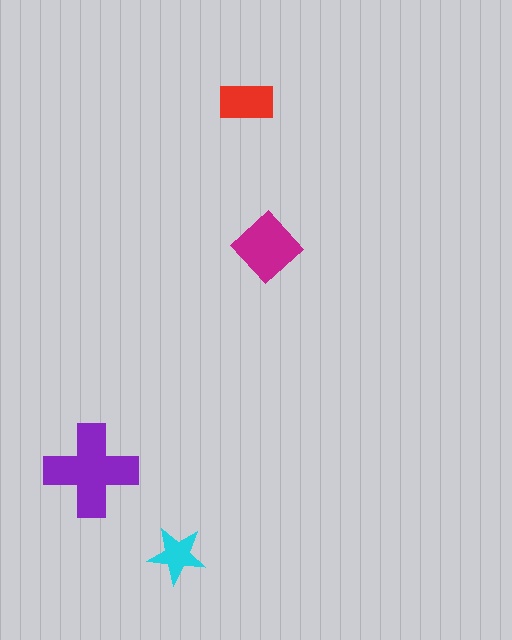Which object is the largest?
The purple cross.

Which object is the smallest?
The cyan star.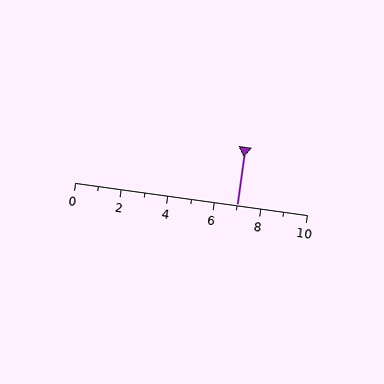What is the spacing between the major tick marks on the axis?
The major ticks are spaced 2 apart.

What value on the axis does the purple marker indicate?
The marker indicates approximately 7.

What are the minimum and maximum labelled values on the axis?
The axis runs from 0 to 10.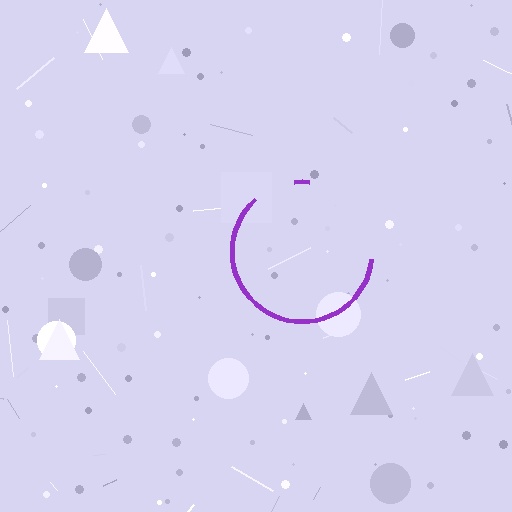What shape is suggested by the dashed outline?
The dashed outline suggests a circle.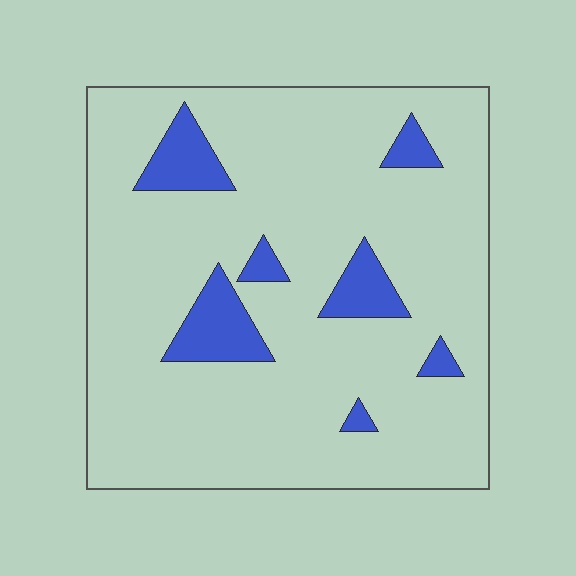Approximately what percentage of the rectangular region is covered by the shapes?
Approximately 10%.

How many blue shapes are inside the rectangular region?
7.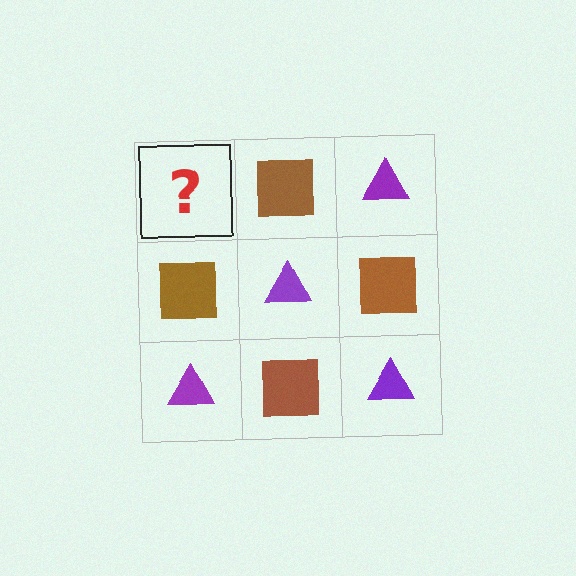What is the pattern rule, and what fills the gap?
The rule is that it alternates purple triangle and brown square in a checkerboard pattern. The gap should be filled with a purple triangle.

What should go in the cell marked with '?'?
The missing cell should contain a purple triangle.